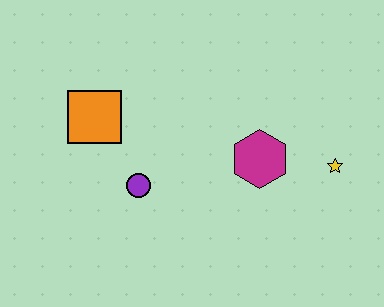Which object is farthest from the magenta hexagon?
The orange square is farthest from the magenta hexagon.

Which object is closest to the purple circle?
The orange square is closest to the purple circle.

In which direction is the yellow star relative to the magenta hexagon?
The yellow star is to the right of the magenta hexagon.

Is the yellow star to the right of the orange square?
Yes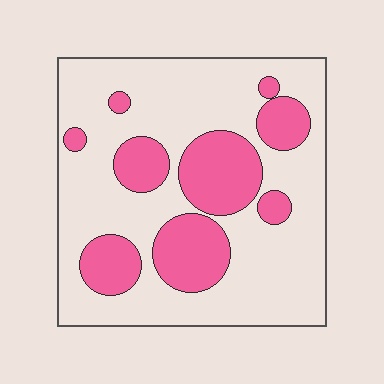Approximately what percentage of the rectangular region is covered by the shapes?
Approximately 30%.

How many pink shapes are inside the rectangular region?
9.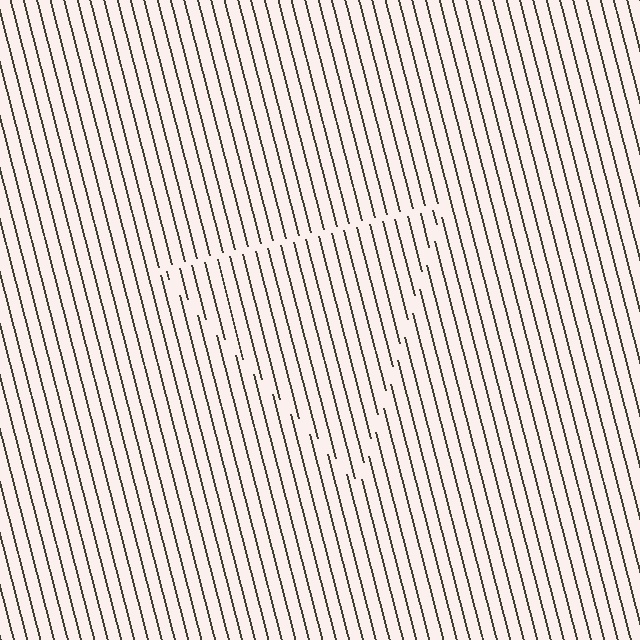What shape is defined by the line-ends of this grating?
An illusory triangle. The interior of the shape contains the same grating, shifted by half a period — the contour is defined by the phase discontinuity where line-ends from the inner and outer gratings abut.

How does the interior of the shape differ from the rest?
The interior of the shape contains the same grating, shifted by half a period — the contour is defined by the phase discontinuity where line-ends from the inner and outer gratings abut.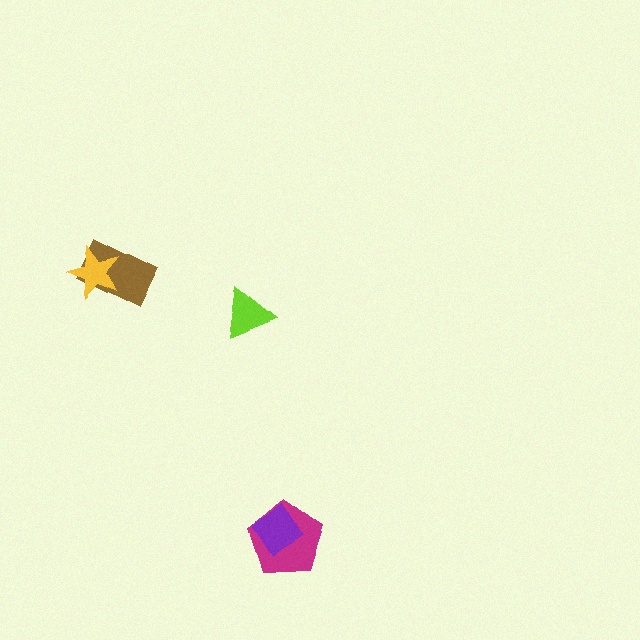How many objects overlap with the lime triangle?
0 objects overlap with the lime triangle.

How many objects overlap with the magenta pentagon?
1 object overlaps with the magenta pentagon.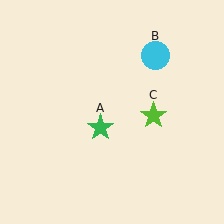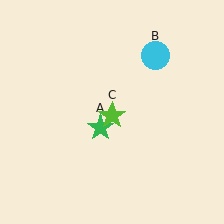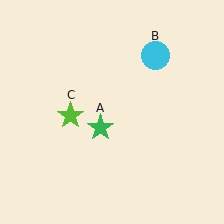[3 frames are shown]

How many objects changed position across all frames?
1 object changed position: lime star (object C).